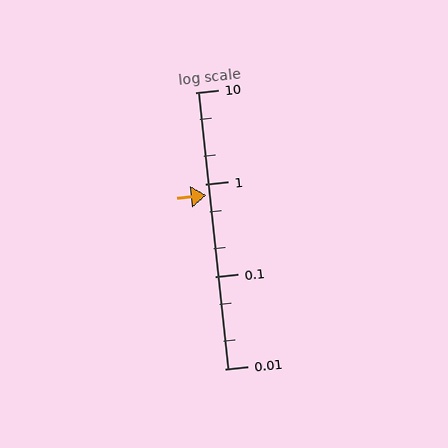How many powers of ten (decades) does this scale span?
The scale spans 3 decades, from 0.01 to 10.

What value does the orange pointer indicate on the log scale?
The pointer indicates approximately 0.76.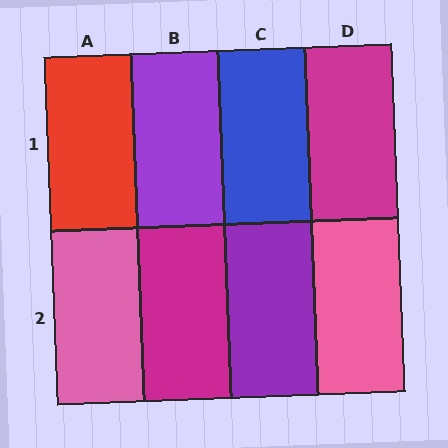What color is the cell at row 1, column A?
Red.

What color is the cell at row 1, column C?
Blue.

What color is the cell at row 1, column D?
Magenta.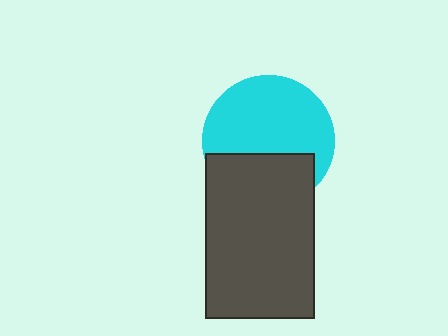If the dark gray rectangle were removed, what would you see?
You would see the complete cyan circle.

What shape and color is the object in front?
The object in front is a dark gray rectangle.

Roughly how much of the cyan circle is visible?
About half of it is visible (roughly 65%).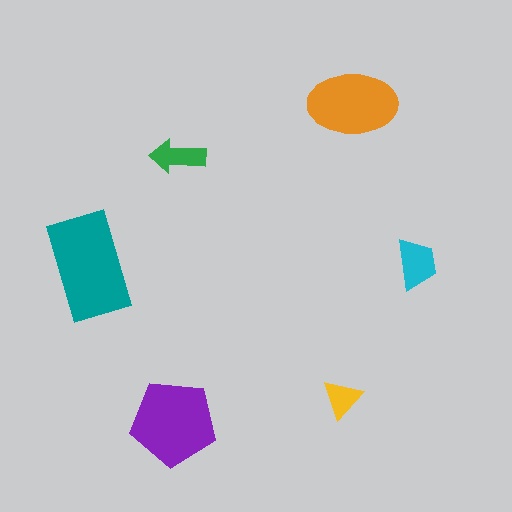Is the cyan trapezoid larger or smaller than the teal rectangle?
Smaller.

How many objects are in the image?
There are 6 objects in the image.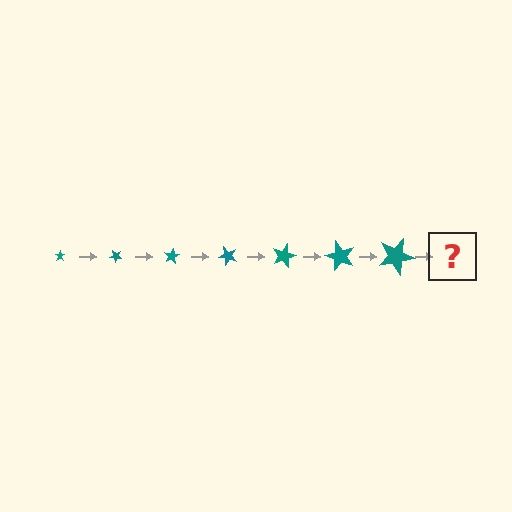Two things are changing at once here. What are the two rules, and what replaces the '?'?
The two rules are that the star grows larger each step and it rotates 40 degrees each step. The '?' should be a star, larger than the previous one and rotated 280 degrees from the start.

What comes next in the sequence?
The next element should be a star, larger than the previous one and rotated 280 degrees from the start.